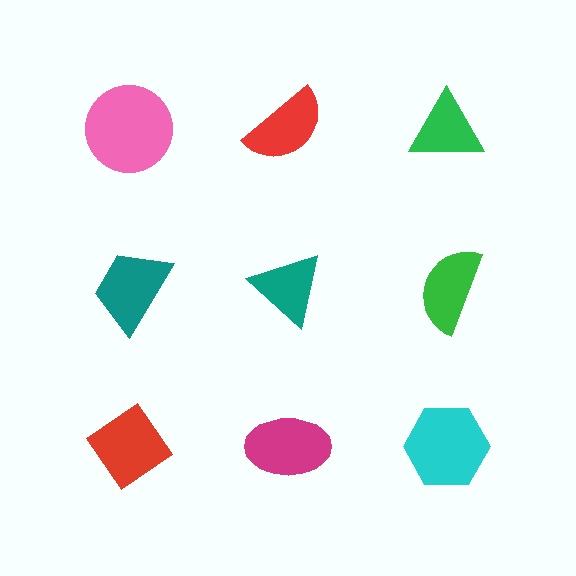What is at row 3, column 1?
A red diamond.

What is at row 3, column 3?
A cyan hexagon.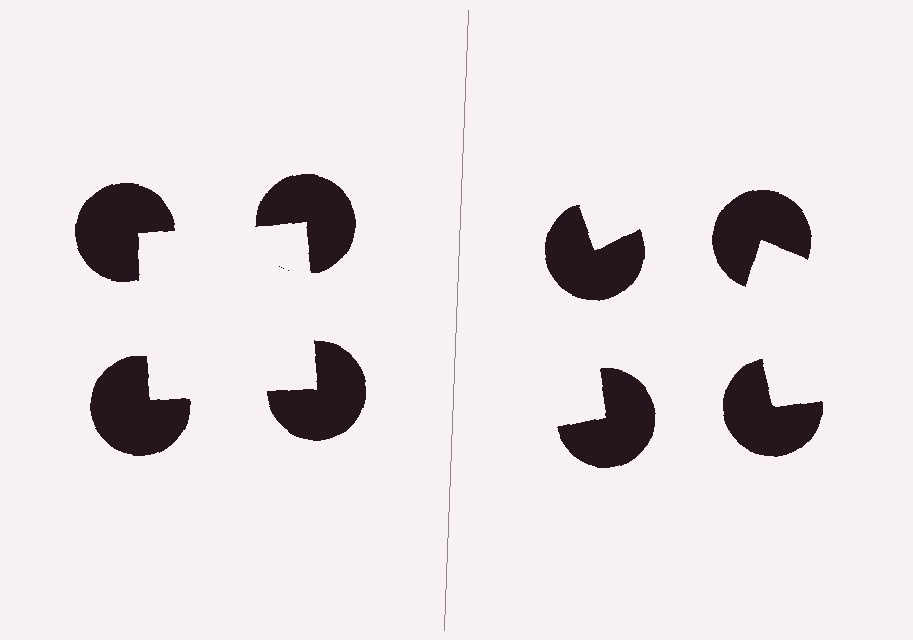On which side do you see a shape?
An illusory square appears on the left side. On the right side the wedge cuts are rotated, so no coherent shape forms.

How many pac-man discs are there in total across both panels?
8 — 4 on each side.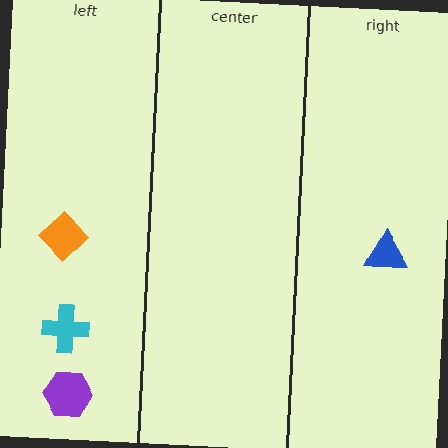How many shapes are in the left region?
3.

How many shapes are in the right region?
1.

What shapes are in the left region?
The orange diamond, the cyan cross, the purple hexagon.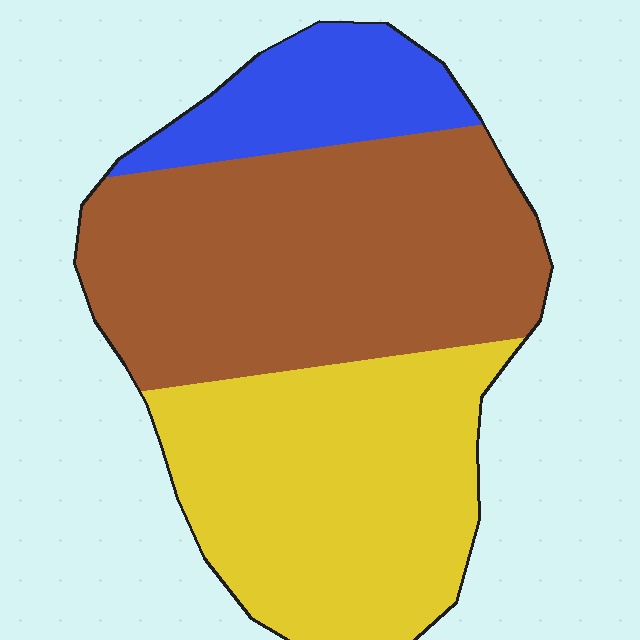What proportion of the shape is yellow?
Yellow takes up about three eighths (3/8) of the shape.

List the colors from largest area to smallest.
From largest to smallest: brown, yellow, blue.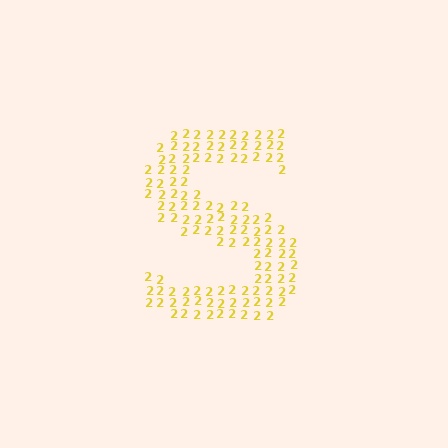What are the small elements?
The small elements are digit 2's.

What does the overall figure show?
The overall figure shows the letter S.